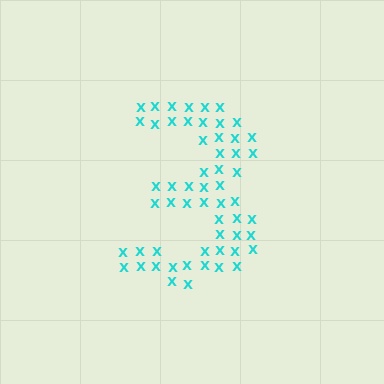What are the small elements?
The small elements are letter X's.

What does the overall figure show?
The overall figure shows the digit 3.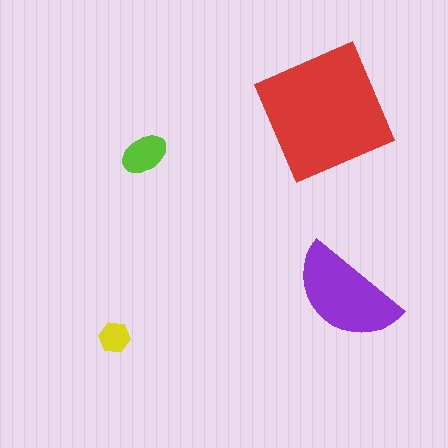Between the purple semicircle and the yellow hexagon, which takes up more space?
The purple semicircle.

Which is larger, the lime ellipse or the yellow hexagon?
The lime ellipse.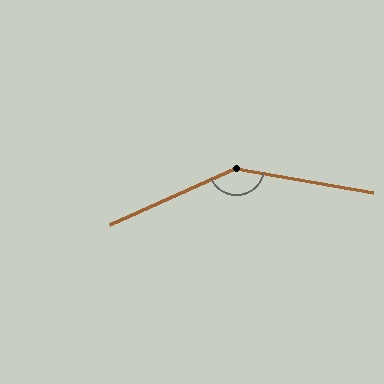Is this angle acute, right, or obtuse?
It is obtuse.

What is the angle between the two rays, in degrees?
Approximately 145 degrees.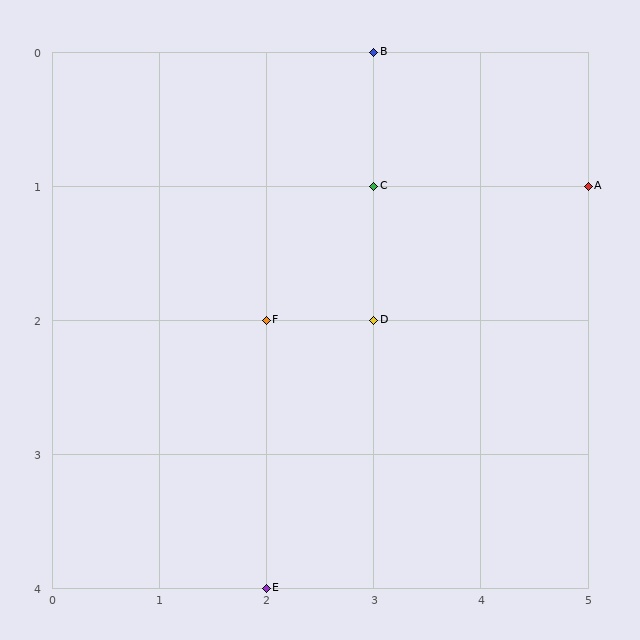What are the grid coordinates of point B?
Point B is at grid coordinates (3, 0).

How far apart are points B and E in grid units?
Points B and E are 1 column and 4 rows apart (about 4.1 grid units diagonally).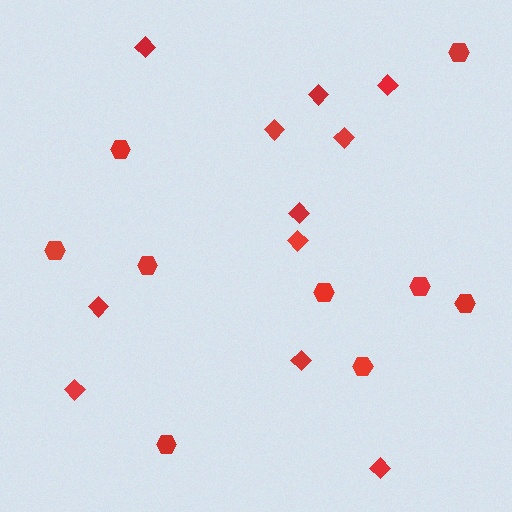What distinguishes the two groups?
There are 2 groups: one group of hexagons (9) and one group of diamonds (11).